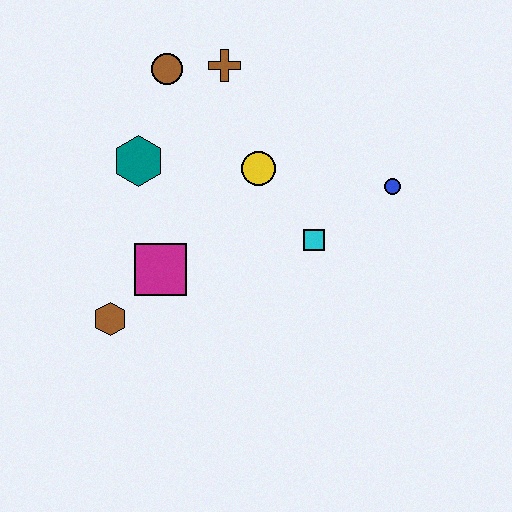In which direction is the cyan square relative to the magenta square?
The cyan square is to the right of the magenta square.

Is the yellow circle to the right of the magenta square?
Yes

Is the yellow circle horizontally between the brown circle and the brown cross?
No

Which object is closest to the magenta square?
The brown hexagon is closest to the magenta square.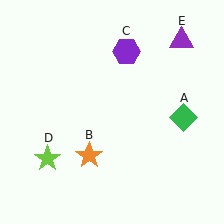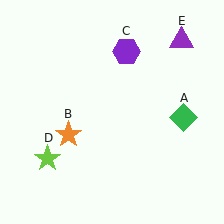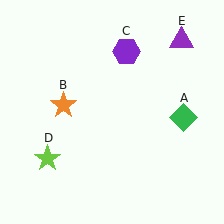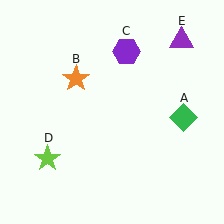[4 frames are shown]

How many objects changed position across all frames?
1 object changed position: orange star (object B).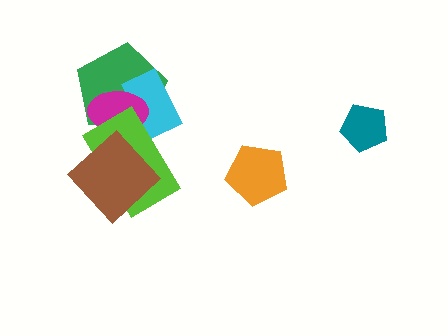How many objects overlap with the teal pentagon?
0 objects overlap with the teal pentagon.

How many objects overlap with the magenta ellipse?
4 objects overlap with the magenta ellipse.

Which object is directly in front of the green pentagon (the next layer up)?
The cyan rectangle is directly in front of the green pentagon.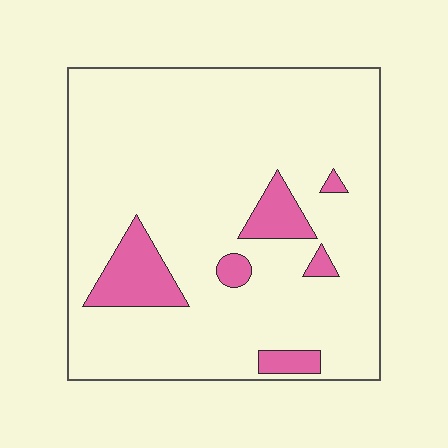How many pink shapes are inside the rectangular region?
6.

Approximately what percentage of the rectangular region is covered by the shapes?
Approximately 10%.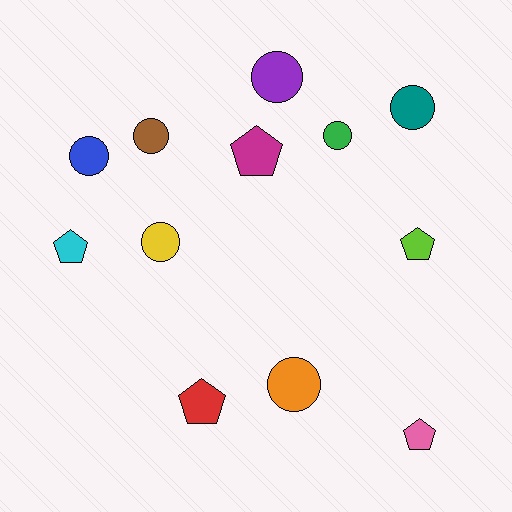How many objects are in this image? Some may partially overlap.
There are 12 objects.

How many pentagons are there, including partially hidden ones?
There are 5 pentagons.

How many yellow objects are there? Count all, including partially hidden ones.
There is 1 yellow object.